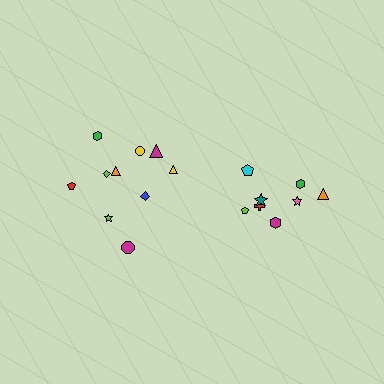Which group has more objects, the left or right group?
The left group.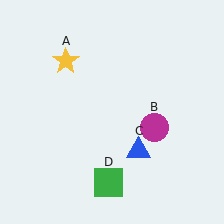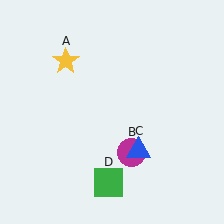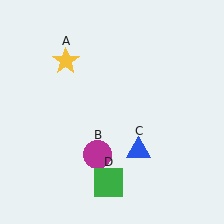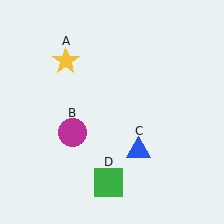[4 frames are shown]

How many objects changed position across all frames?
1 object changed position: magenta circle (object B).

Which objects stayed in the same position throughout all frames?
Yellow star (object A) and blue triangle (object C) and green square (object D) remained stationary.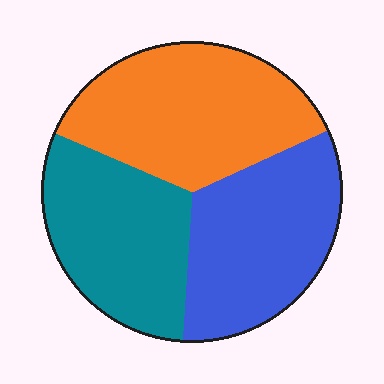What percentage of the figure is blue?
Blue covers 33% of the figure.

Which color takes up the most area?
Orange, at roughly 35%.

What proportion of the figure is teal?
Teal takes up between a quarter and a half of the figure.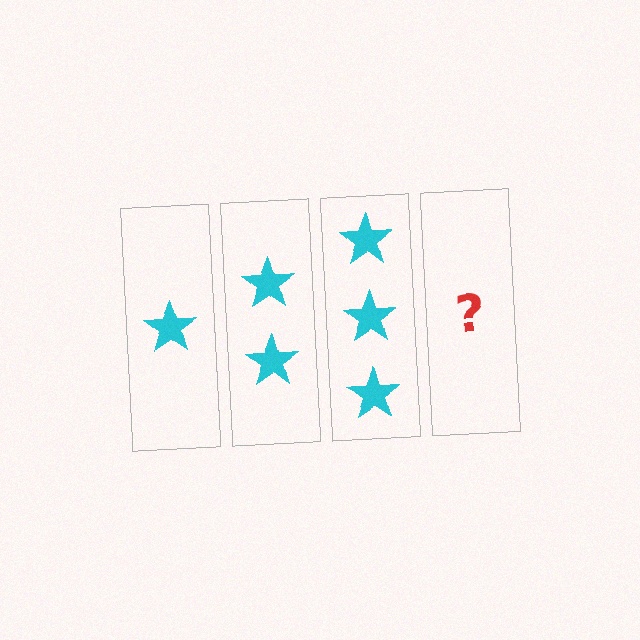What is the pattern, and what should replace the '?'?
The pattern is that each step adds one more star. The '?' should be 4 stars.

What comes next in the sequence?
The next element should be 4 stars.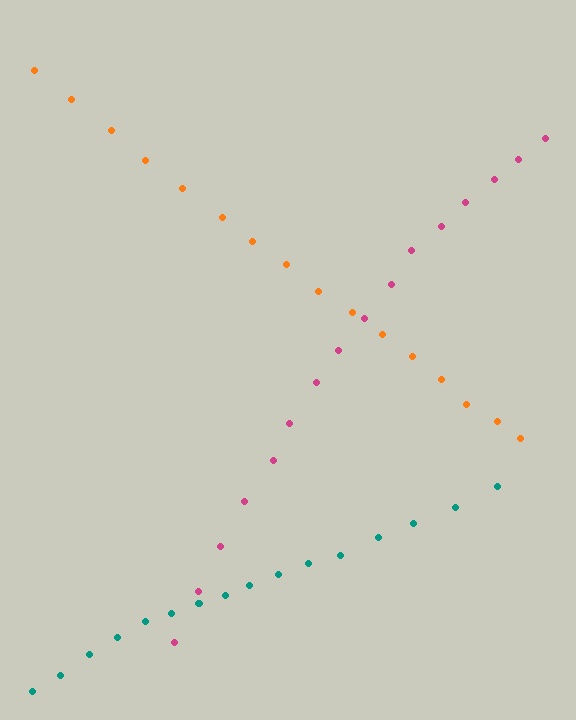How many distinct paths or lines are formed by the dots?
There are 3 distinct paths.